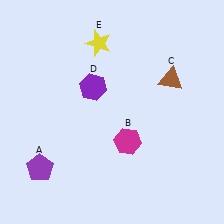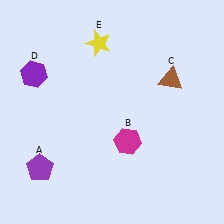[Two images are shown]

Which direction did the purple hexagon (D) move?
The purple hexagon (D) moved left.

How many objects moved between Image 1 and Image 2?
1 object moved between the two images.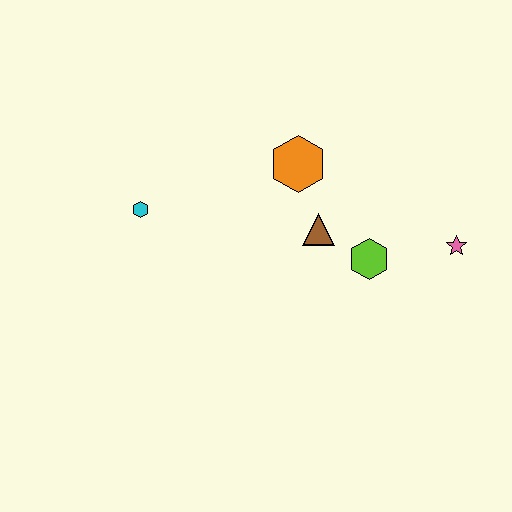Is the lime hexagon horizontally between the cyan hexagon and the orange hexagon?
No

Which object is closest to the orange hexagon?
The brown triangle is closest to the orange hexagon.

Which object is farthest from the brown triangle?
The cyan hexagon is farthest from the brown triangle.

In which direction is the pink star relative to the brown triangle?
The pink star is to the right of the brown triangle.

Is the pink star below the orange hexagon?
Yes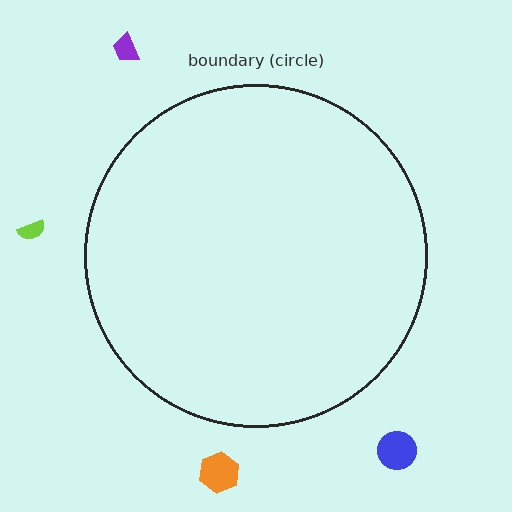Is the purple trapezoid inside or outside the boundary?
Outside.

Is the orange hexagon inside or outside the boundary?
Outside.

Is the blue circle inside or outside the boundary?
Outside.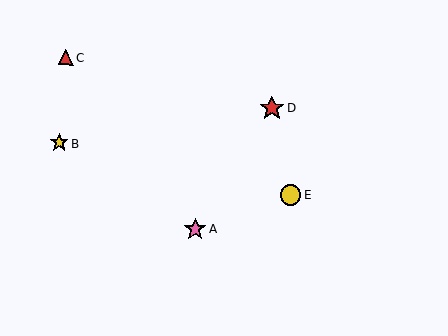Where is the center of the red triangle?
The center of the red triangle is at (66, 57).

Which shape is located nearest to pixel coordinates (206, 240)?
The pink star (labeled A) at (195, 229) is nearest to that location.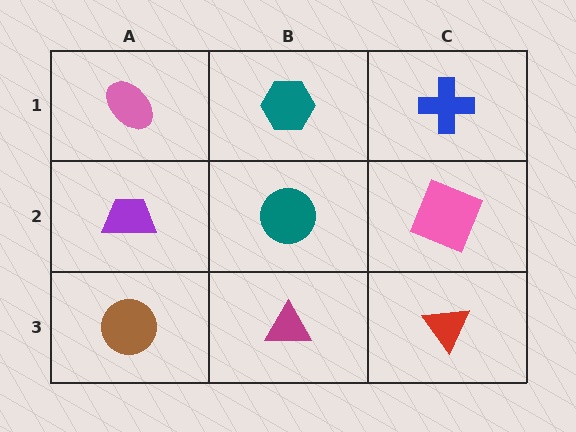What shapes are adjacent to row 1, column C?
A pink square (row 2, column C), a teal hexagon (row 1, column B).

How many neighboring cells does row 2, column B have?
4.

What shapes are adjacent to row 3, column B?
A teal circle (row 2, column B), a brown circle (row 3, column A), a red triangle (row 3, column C).